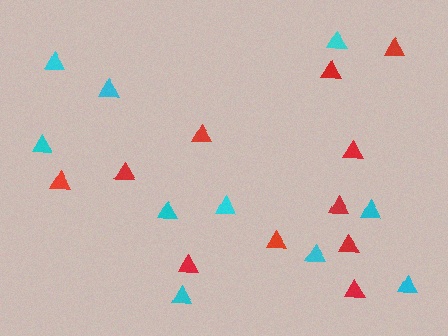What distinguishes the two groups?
There are 2 groups: one group of cyan triangles (10) and one group of red triangles (11).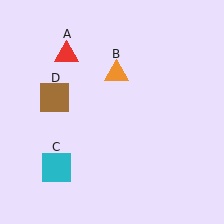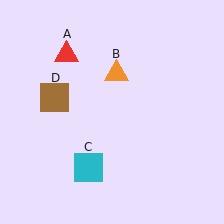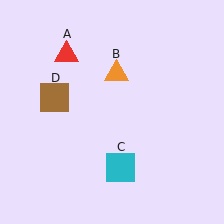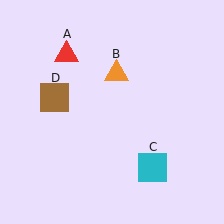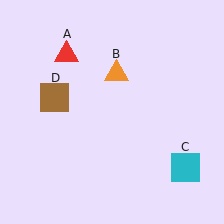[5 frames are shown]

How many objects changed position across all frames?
1 object changed position: cyan square (object C).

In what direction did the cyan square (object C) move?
The cyan square (object C) moved right.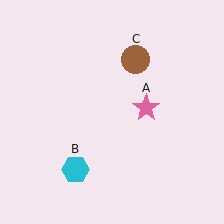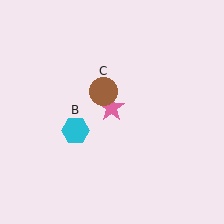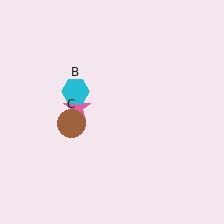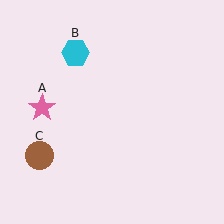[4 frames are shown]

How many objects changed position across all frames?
3 objects changed position: pink star (object A), cyan hexagon (object B), brown circle (object C).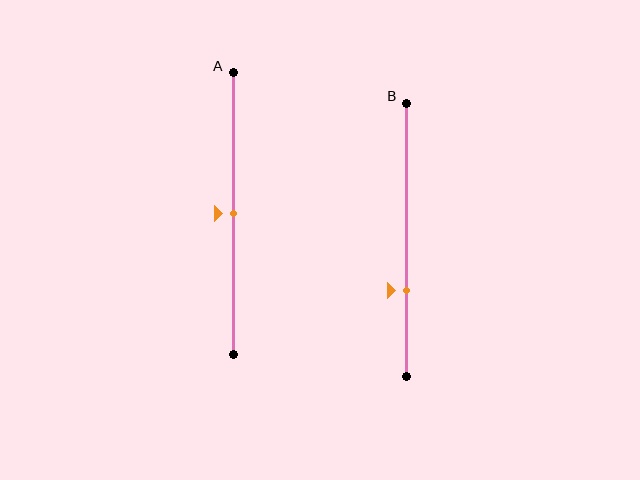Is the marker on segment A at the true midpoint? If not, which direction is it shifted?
Yes, the marker on segment A is at the true midpoint.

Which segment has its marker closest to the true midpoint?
Segment A has its marker closest to the true midpoint.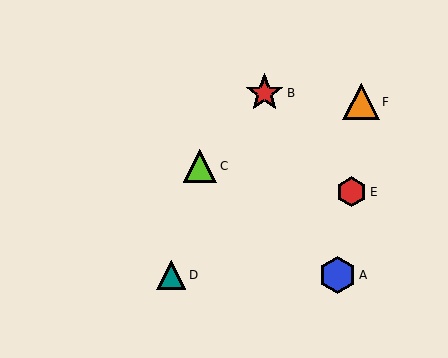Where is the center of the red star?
The center of the red star is at (265, 93).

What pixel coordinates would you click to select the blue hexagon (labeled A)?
Click at (337, 275) to select the blue hexagon A.